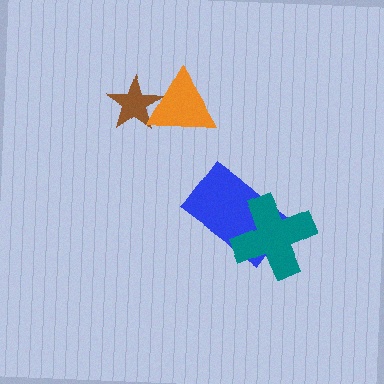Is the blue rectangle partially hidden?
Yes, it is partially covered by another shape.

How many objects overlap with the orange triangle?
1 object overlaps with the orange triangle.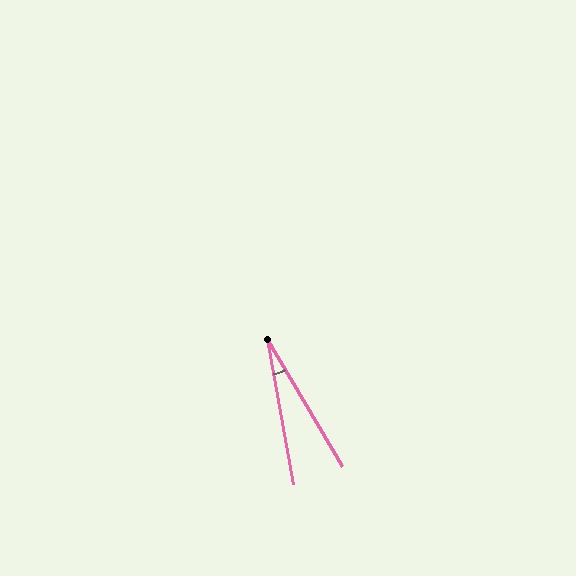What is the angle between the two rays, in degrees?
Approximately 20 degrees.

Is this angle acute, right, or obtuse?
It is acute.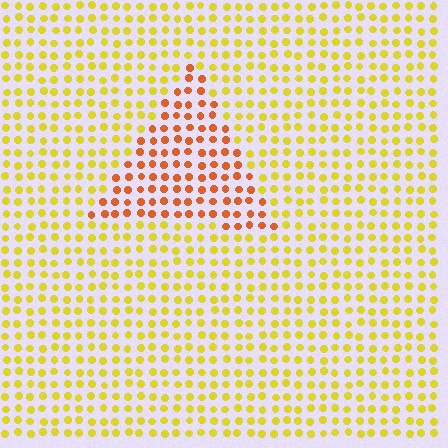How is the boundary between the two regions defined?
The boundary is defined purely by a slight shift in hue (about 41 degrees). Spacing, size, and orientation are identical on both sides.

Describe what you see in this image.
The image is filled with small yellow elements in a uniform arrangement. A triangle-shaped region is visible where the elements are tinted to a slightly different hue, forming a subtle color boundary.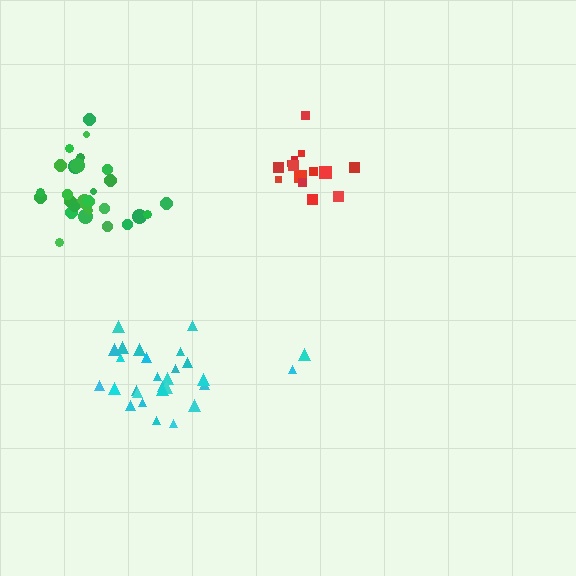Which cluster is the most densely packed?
Green.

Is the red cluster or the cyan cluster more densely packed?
Red.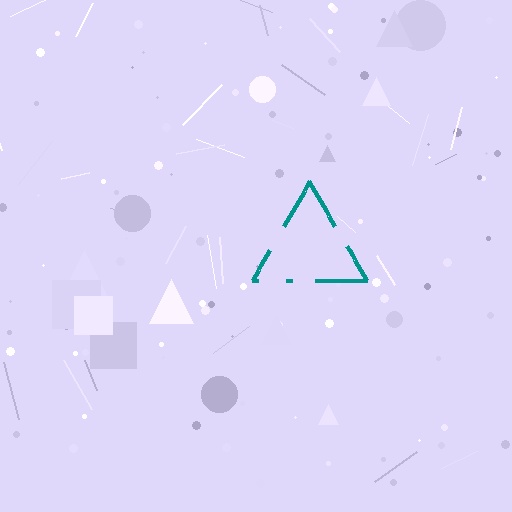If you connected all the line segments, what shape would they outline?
They would outline a triangle.